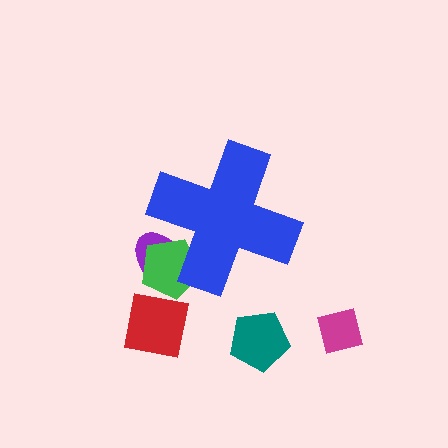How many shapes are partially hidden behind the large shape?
2 shapes are partially hidden.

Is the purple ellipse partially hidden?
Yes, the purple ellipse is partially hidden behind the blue cross.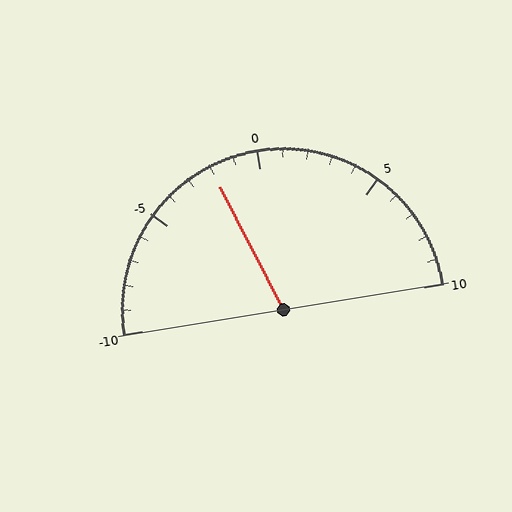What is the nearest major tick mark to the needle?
The nearest major tick mark is 0.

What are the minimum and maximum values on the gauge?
The gauge ranges from -10 to 10.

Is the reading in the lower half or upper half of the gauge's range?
The reading is in the lower half of the range (-10 to 10).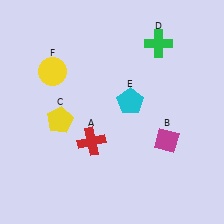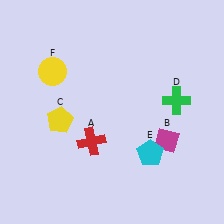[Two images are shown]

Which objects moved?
The objects that moved are: the green cross (D), the cyan pentagon (E).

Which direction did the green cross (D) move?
The green cross (D) moved down.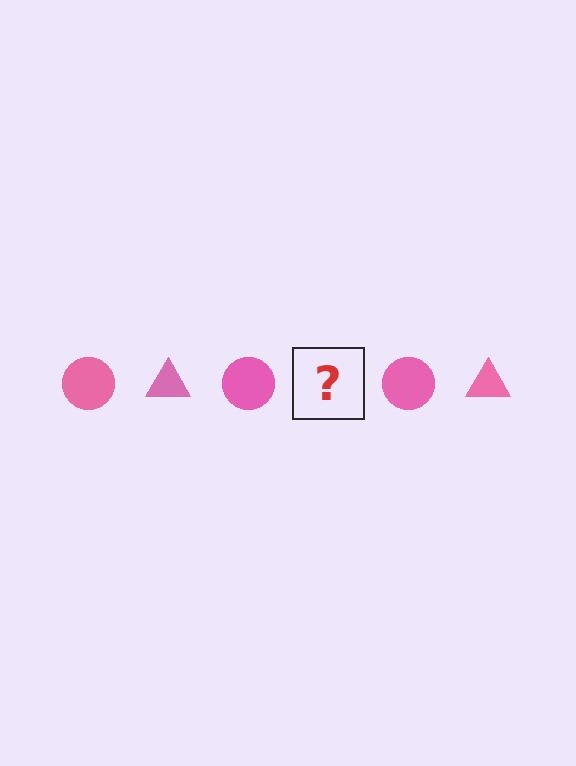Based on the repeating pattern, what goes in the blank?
The blank should be a pink triangle.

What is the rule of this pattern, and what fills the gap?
The rule is that the pattern cycles through circle, triangle shapes in pink. The gap should be filled with a pink triangle.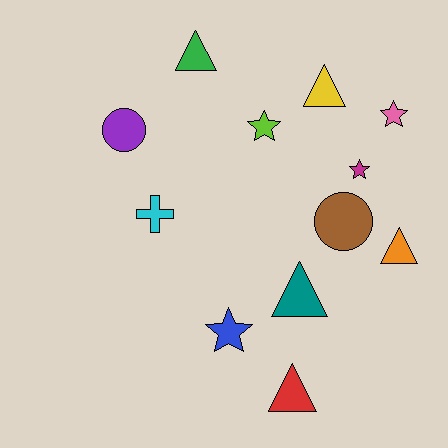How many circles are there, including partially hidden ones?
There are 2 circles.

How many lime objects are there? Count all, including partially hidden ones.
There is 1 lime object.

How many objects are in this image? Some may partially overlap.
There are 12 objects.